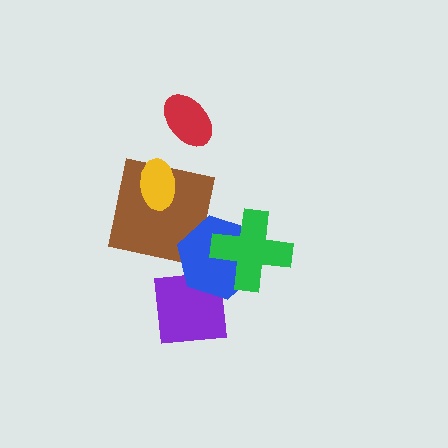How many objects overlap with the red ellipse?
0 objects overlap with the red ellipse.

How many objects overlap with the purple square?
1 object overlaps with the purple square.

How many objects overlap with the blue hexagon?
3 objects overlap with the blue hexagon.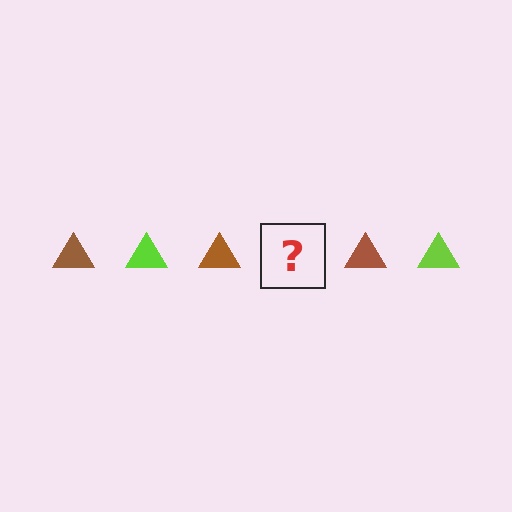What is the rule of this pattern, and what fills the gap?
The rule is that the pattern cycles through brown, lime triangles. The gap should be filled with a lime triangle.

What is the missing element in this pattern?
The missing element is a lime triangle.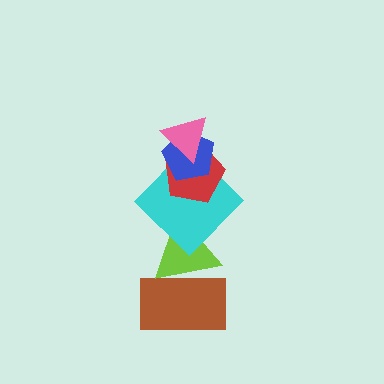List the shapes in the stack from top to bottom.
From top to bottom: the pink triangle, the blue pentagon, the red pentagon, the cyan diamond, the lime triangle, the brown rectangle.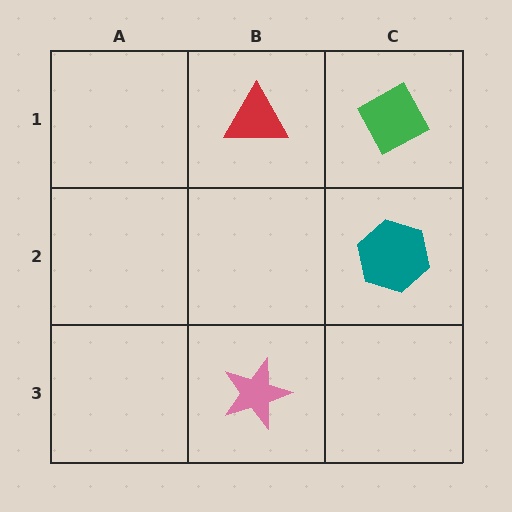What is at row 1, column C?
A green diamond.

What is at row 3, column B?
A pink star.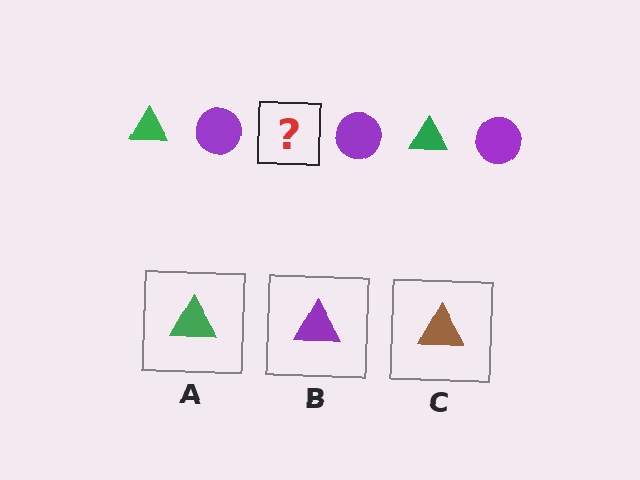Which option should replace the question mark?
Option A.